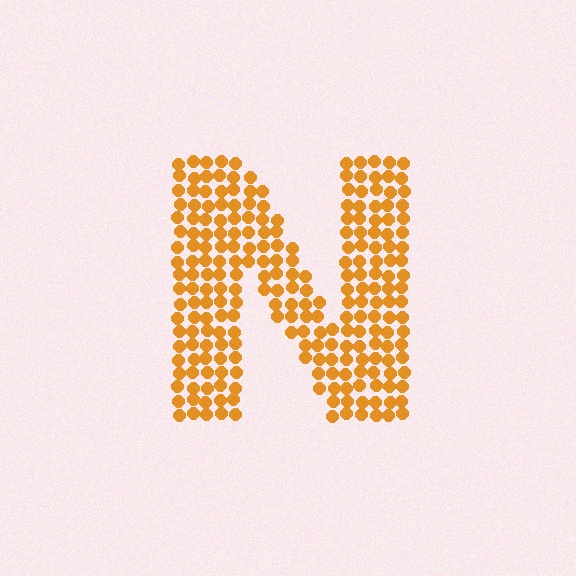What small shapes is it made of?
It is made of small circles.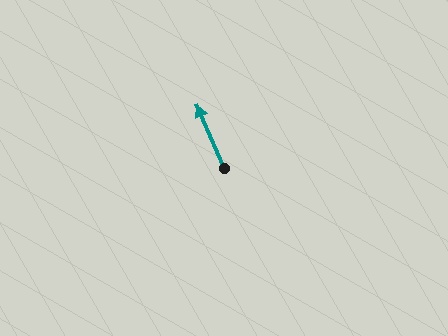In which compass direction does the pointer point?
Northwest.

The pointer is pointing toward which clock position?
Roughly 11 o'clock.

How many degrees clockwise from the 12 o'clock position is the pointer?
Approximately 337 degrees.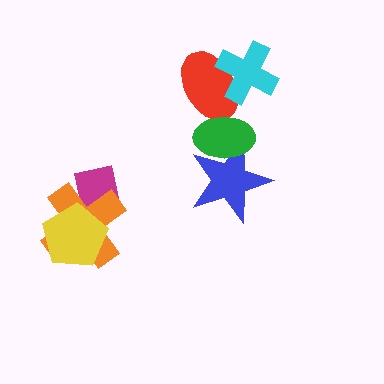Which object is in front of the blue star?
The green ellipse is in front of the blue star.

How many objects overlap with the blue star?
1 object overlaps with the blue star.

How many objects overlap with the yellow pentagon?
2 objects overlap with the yellow pentagon.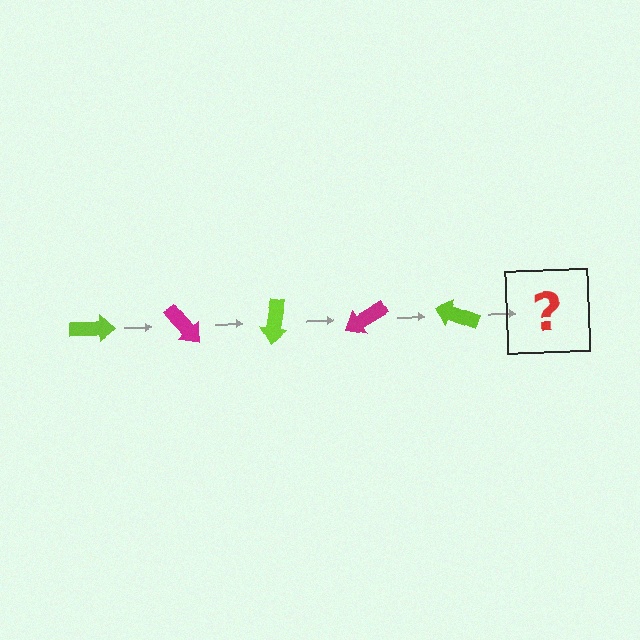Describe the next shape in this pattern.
It should be a magenta arrow, rotated 250 degrees from the start.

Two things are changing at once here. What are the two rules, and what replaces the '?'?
The two rules are that it rotates 50 degrees each step and the color cycles through lime and magenta. The '?' should be a magenta arrow, rotated 250 degrees from the start.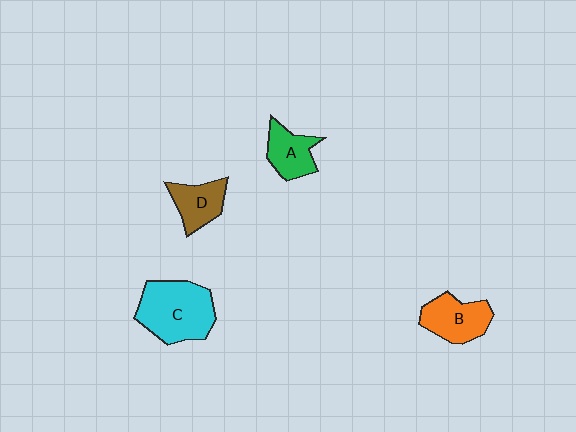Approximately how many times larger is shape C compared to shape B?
Approximately 1.5 times.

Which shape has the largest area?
Shape C (cyan).